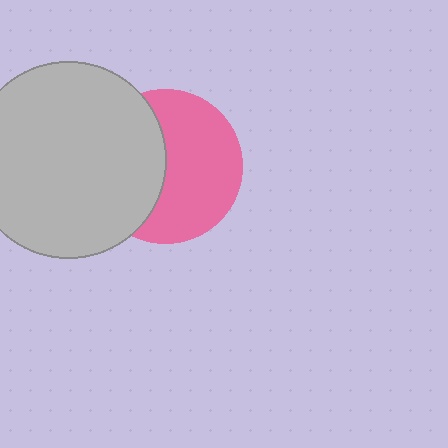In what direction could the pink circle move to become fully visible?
The pink circle could move right. That would shift it out from behind the light gray circle entirely.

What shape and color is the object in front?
The object in front is a light gray circle.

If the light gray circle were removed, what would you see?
You would see the complete pink circle.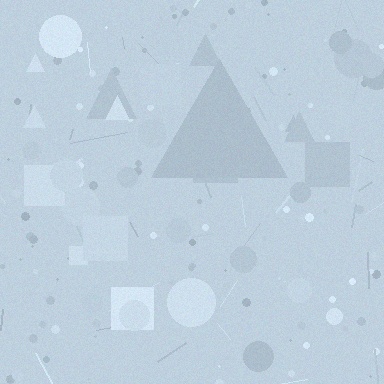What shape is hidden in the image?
A triangle is hidden in the image.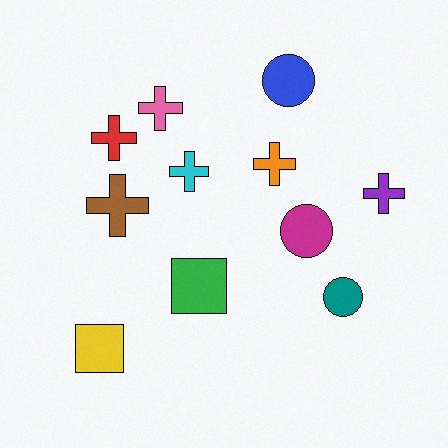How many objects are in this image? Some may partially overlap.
There are 11 objects.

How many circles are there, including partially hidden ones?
There are 3 circles.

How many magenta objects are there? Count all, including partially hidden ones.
There is 1 magenta object.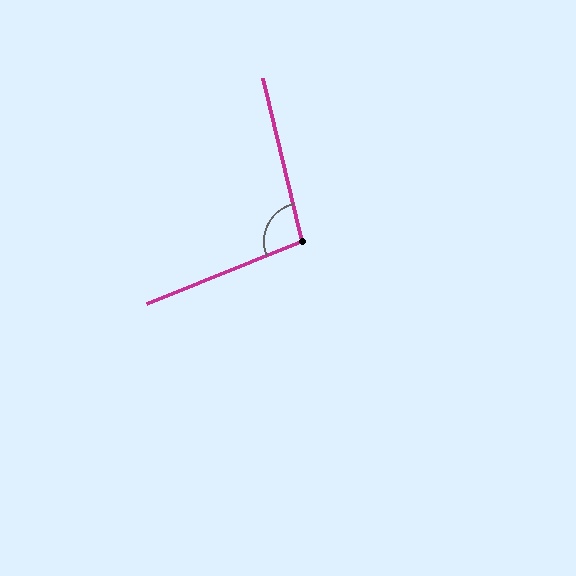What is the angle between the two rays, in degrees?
Approximately 99 degrees.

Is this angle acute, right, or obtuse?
It is obtuse.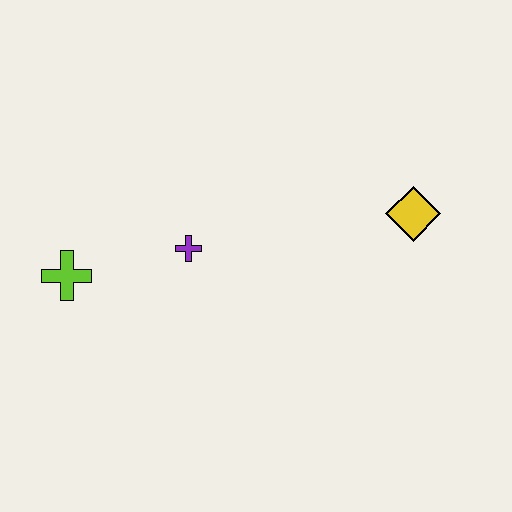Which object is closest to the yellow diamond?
The purple cross is closest to the yellow diamond.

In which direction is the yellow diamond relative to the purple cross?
The yellow diamond is to the right of the purple cross.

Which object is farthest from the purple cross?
The yellow diamond is farthest from the purple cross.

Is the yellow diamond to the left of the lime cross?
No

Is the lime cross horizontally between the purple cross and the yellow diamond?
No